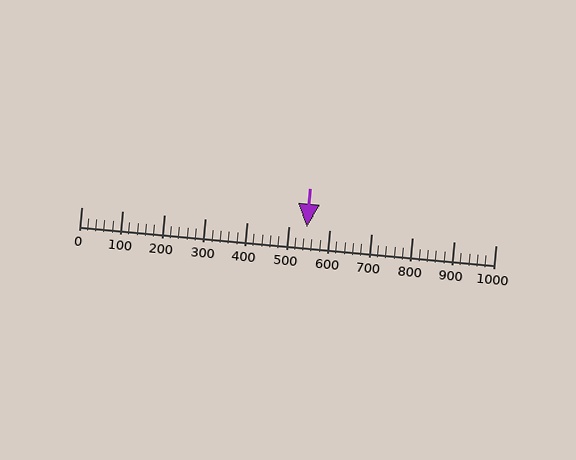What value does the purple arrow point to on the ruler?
The purple arrow points to approximately 544.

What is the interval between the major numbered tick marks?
The major tick marks are spaced 100 units apart.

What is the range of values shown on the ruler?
The ruler shows values from 0 to 1000.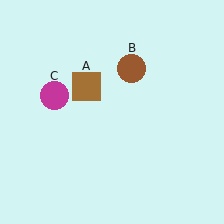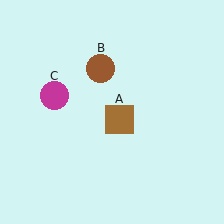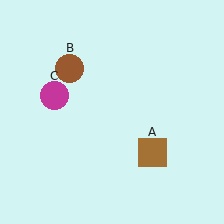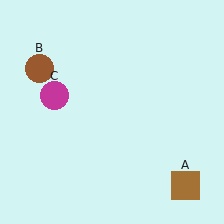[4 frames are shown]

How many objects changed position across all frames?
2 objects changed position: brown square (object A), brown circle (object B).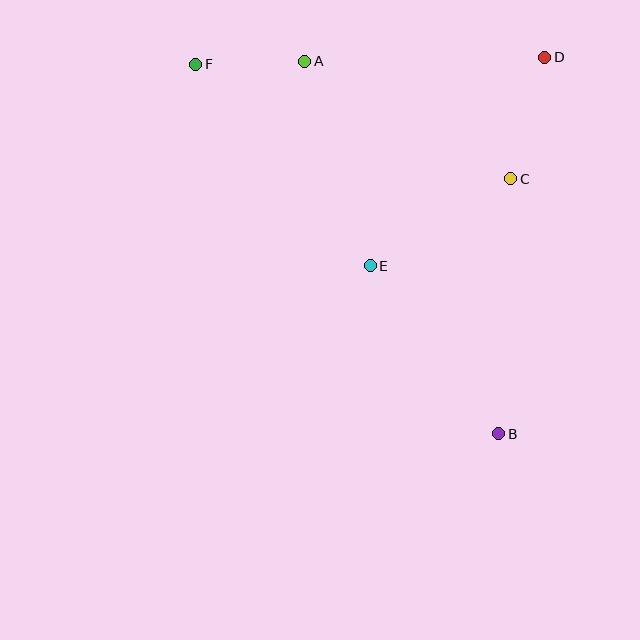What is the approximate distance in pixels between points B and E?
The distance between B and E is approximately 211 pixels.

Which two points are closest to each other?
Points A and F are closest to each other.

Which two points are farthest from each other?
Points B and F are farthest from each other.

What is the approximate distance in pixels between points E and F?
The distance between E and F is approximately 267 pixels.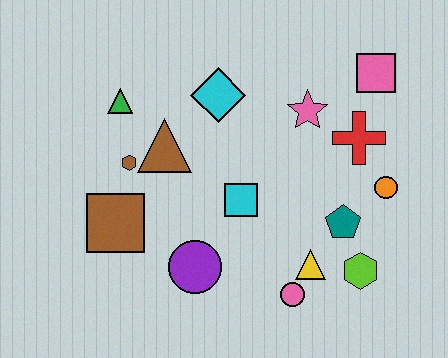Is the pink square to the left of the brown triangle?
No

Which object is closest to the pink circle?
The yellow triangle is closest to the pink circle.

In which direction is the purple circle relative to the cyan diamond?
The purple circle is below the cyan diamond.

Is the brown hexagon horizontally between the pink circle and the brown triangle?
No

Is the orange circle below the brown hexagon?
Yes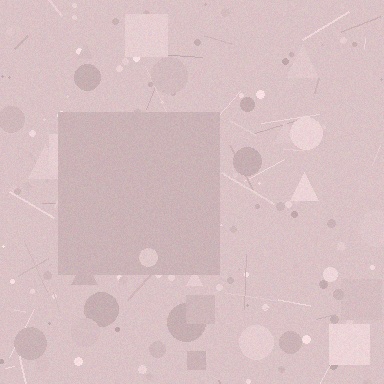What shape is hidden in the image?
A square is hidden in the image.